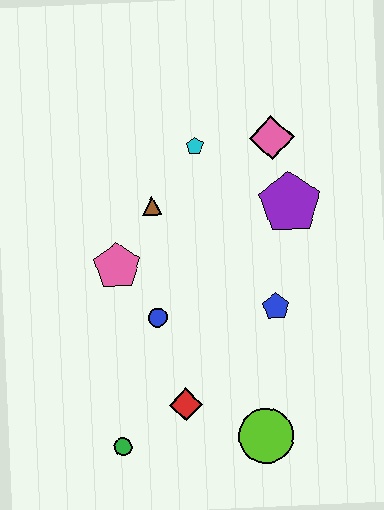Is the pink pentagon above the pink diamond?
No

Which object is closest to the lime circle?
The red diamond is closest to the lime circle.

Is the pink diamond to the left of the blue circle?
No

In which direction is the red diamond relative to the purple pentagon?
The red diamond is below the purple pentagon.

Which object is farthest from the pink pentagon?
The lime circle is farthest from the pink pentagon.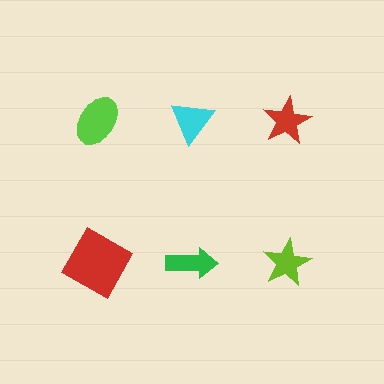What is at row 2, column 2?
A green arrow.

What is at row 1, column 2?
A cyan triangle.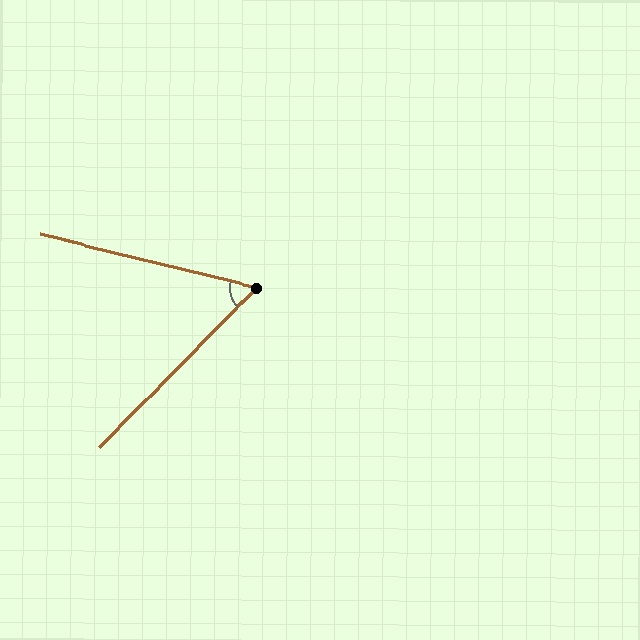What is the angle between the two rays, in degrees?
Approximately 59 degrees.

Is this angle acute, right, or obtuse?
It is acute.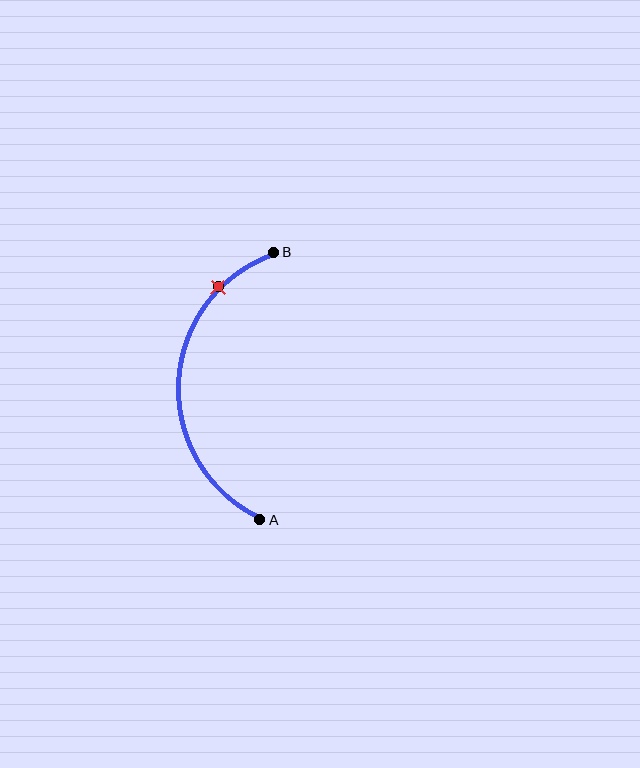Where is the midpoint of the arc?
The arc midpoint is the point on the curve farthest from the straight line joining A and B. It sits to the left of that line.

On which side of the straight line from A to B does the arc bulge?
The arc bulges to the left of the straight line connecting A and B.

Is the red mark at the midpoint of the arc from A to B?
No. The red mark lies on the arc but is closer to endpoint B. The arc midpoint would be at the point on the curve equidistant along the arc from both A and B.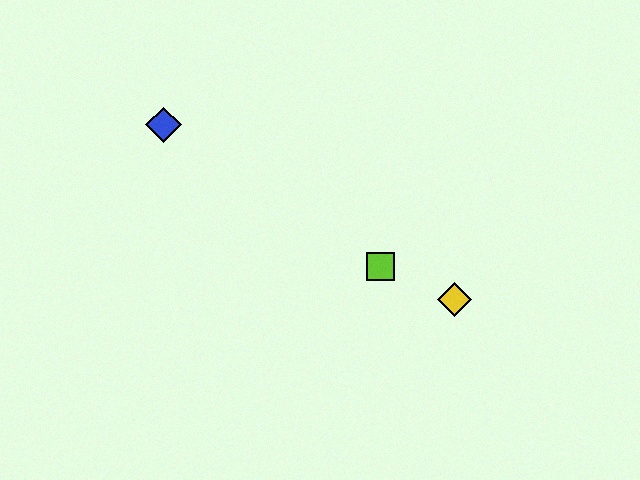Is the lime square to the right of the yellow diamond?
No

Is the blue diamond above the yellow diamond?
Yes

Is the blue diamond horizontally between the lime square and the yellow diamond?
No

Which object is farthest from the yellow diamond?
The blue diamond is farthest from the yellow diamond.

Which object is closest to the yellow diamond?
The lime square is closest to the yellow diamond.